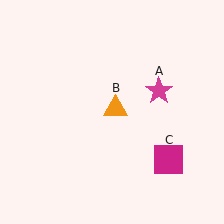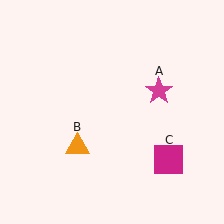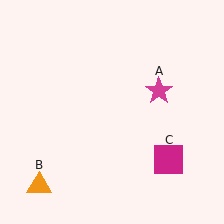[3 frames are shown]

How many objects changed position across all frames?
1 object changed position: orange triangle (object B).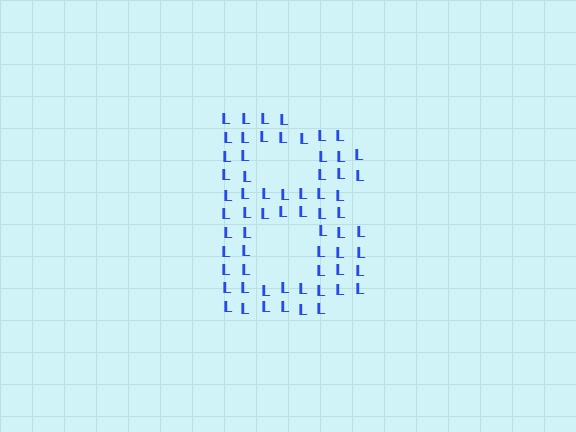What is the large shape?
The large shape is the letter B.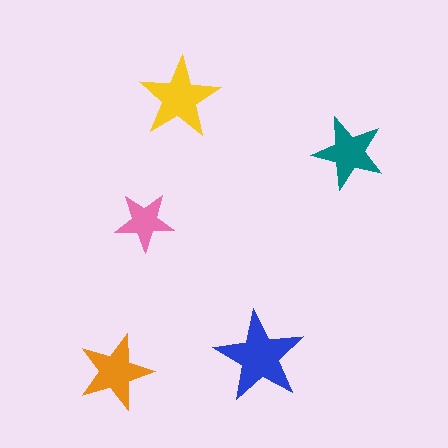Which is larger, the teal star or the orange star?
The orange one.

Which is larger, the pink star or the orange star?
The orange one.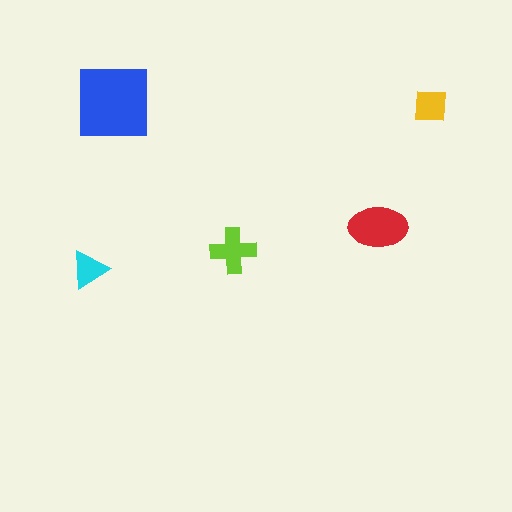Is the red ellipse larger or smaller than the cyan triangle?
Larger.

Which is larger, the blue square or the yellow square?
The blue square.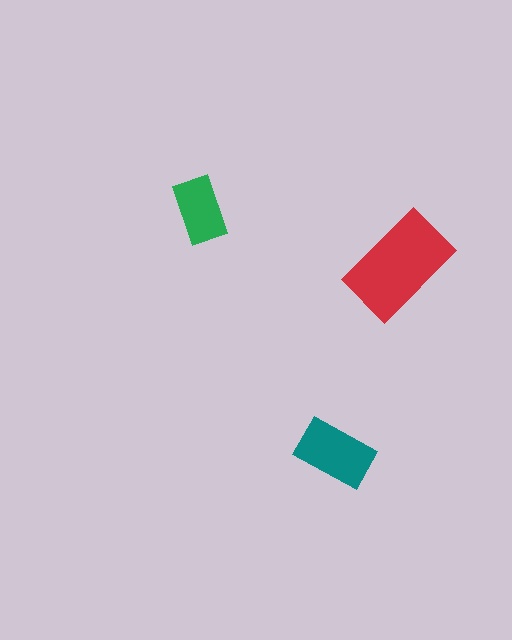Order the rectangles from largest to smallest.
the red one, the teal one, the green one.